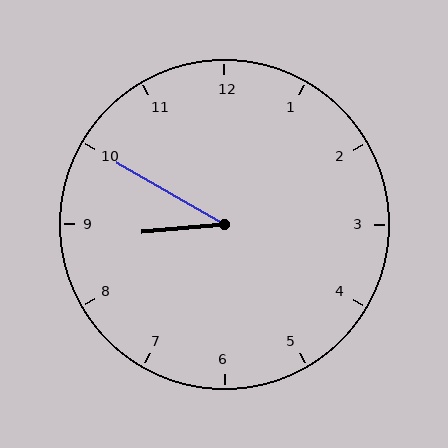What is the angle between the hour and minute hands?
Approximately 35 degrees.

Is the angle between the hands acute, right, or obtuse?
It is acute.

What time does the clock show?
8:50.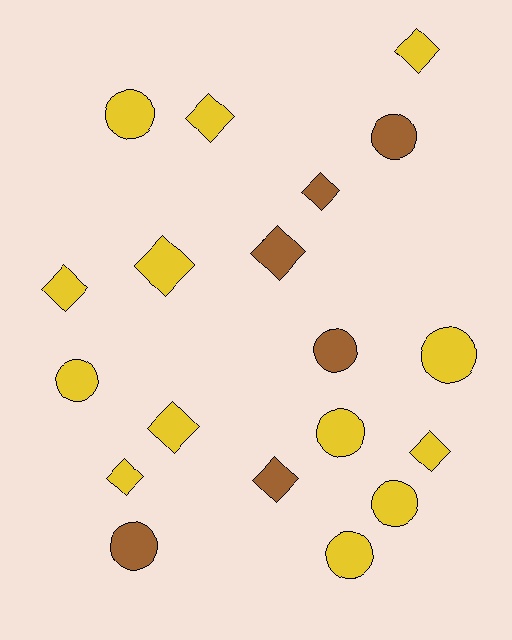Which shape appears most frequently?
Diamond, with 10 objects.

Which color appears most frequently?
Yellow, with 13 objects.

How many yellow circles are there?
There are 6 yellow circles.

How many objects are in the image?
There are 19 objects.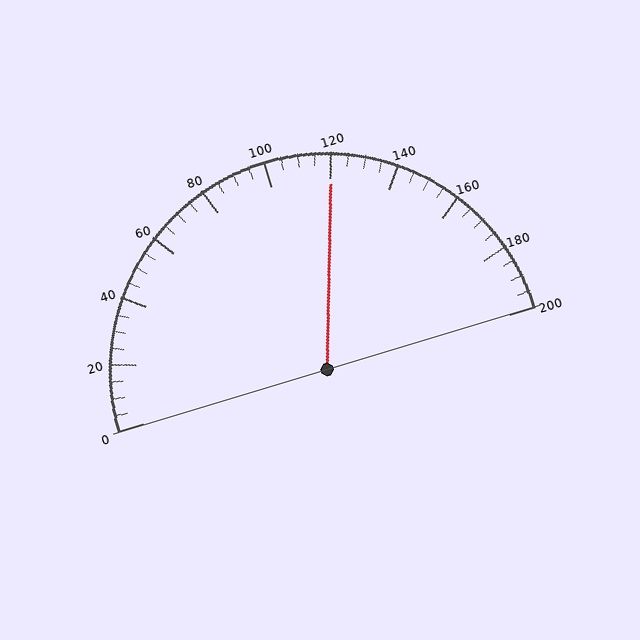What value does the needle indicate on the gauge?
The needle indicates approximately 120.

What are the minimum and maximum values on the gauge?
The gauge ranges from 0 to 200.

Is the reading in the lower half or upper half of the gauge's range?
The reading is in the upper half of the range (0 to 200).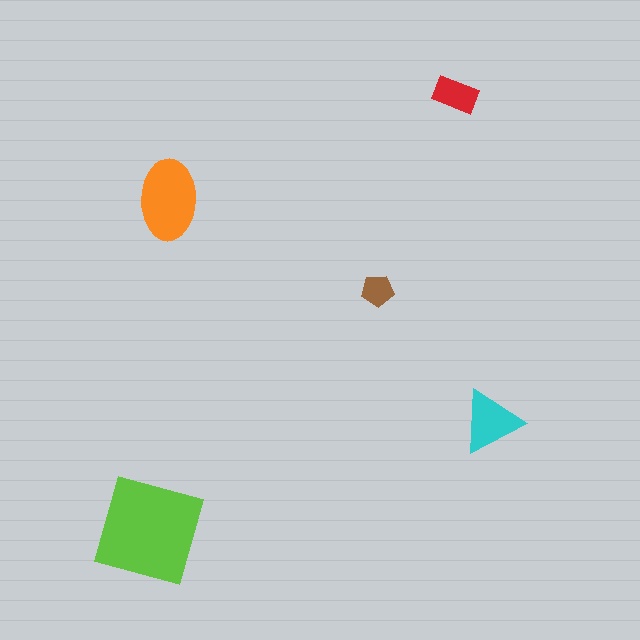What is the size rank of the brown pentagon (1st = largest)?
5th.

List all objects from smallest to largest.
The brown pentagon, the red rectangle, the cyan triangle, the orange ellipse, the lime diamond.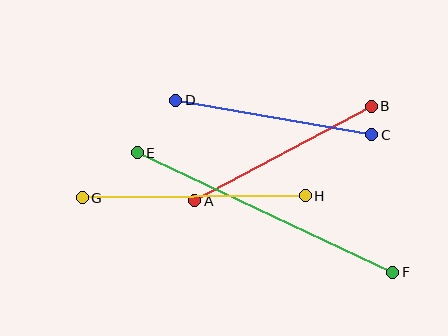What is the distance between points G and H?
The distance is approximately 223 pixels.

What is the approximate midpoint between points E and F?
The midpoint is at approximately (265, 212) pixels.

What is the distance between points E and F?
The distance is approximately 282 pixels.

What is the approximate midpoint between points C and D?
The midpoint is at approximately (274, 117) pixels.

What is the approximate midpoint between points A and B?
The midpoint is at approximately (283, 154) pixels.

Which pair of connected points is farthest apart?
Points E and F are farthest apart.